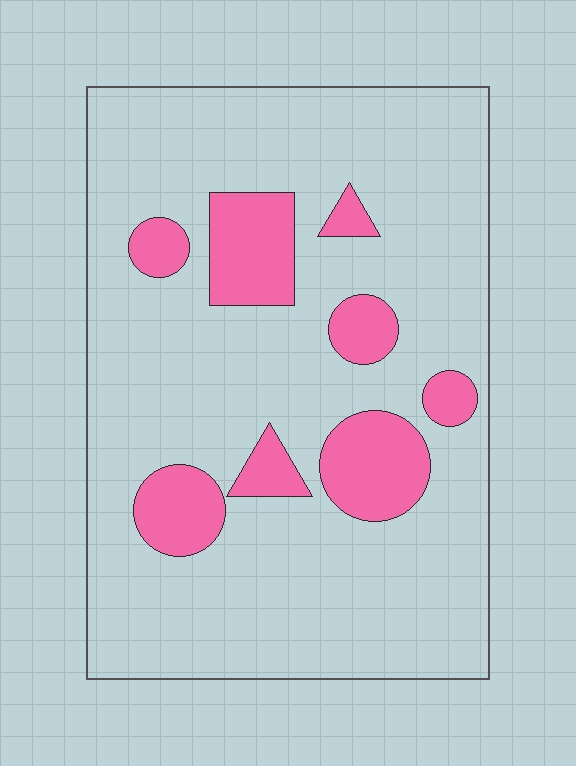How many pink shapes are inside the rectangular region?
8.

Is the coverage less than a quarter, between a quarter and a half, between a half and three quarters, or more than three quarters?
Less than a quarter.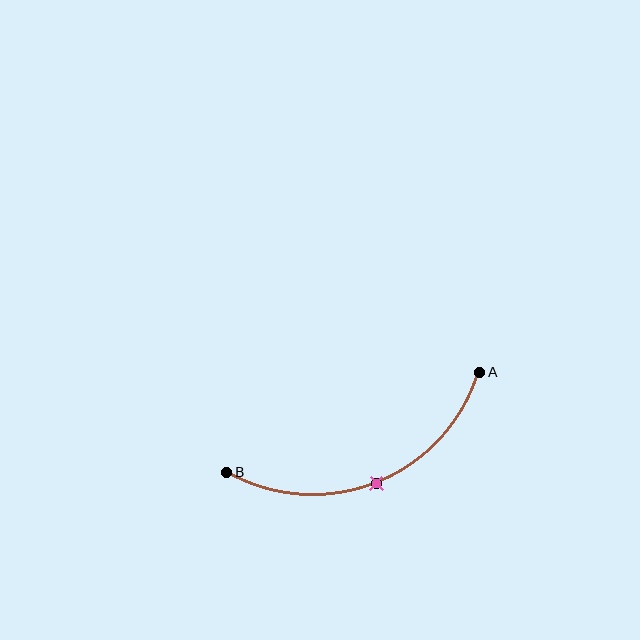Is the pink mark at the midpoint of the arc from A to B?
Yes. The pink mark lies on the arc at equal arc-length from both A and B — it is the arc midpoint.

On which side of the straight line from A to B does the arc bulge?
The arc bulges below the straight line connecting A and B.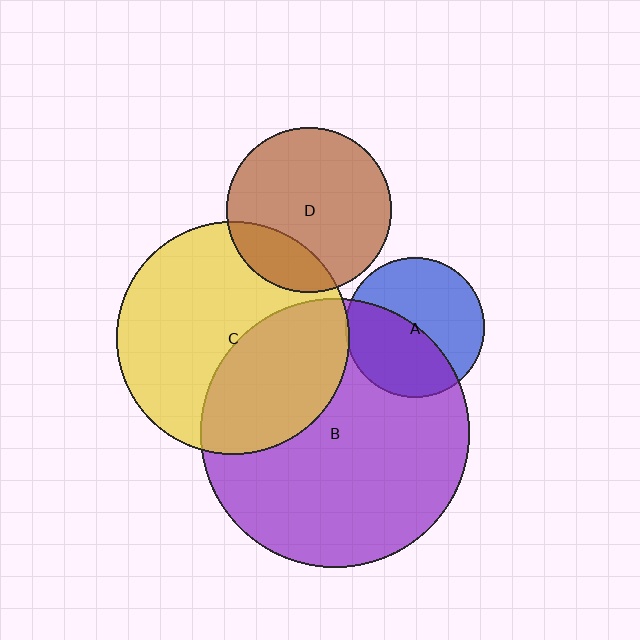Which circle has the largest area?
Circle B (purple).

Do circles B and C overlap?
Yes.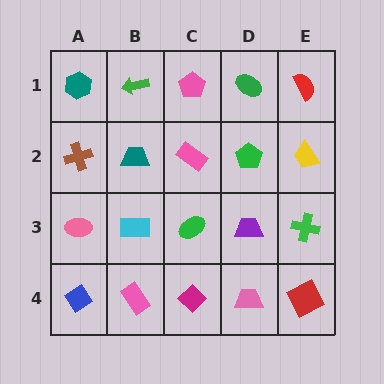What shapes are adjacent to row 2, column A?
A teal hexagon (row 1, column A), a pink ellipse (row 3, column A), a teal trapezoid (row 2, column B).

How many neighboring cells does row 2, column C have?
4.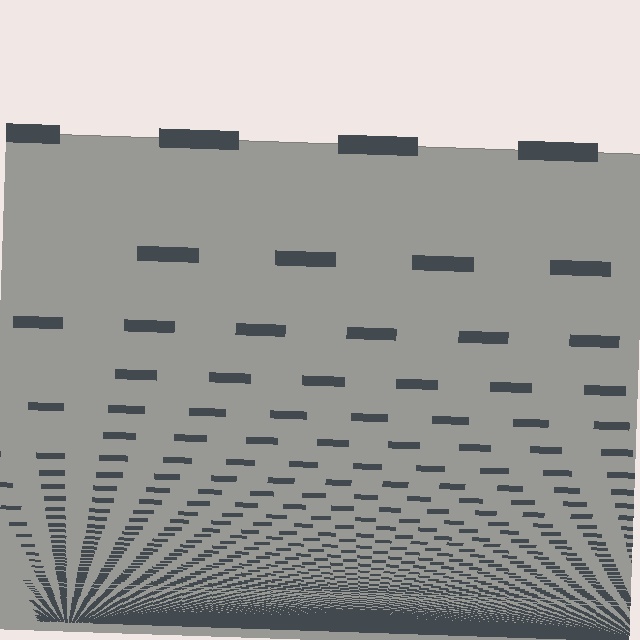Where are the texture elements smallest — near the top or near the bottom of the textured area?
Near the bottom.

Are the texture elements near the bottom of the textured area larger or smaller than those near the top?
Smaller. The gradient is inverted — elements near the bottom are smaller and denser.